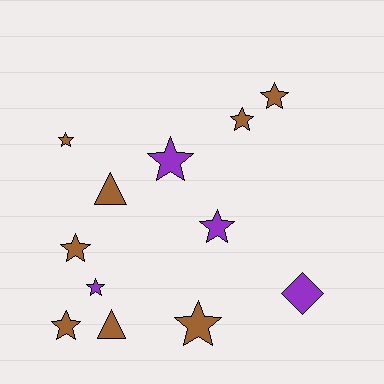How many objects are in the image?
There are 12 objects.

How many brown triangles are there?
There are 2 brown triangles.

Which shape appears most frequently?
Star, with 9 objects.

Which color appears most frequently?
Brown, with 8 objects.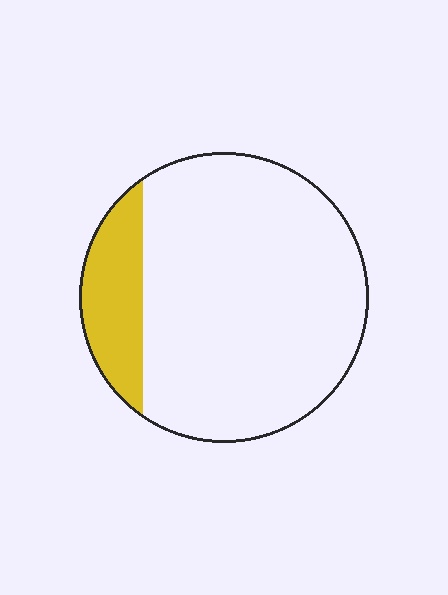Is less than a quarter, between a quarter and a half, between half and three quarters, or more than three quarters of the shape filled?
Less than a quarter.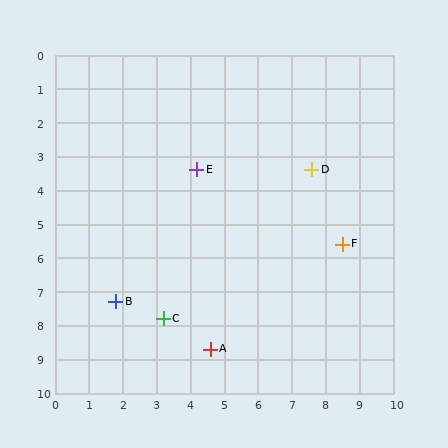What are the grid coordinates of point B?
Point B is at approximately (1.8, 7.3).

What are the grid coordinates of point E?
Point E is at approximately (4.2, 3.4).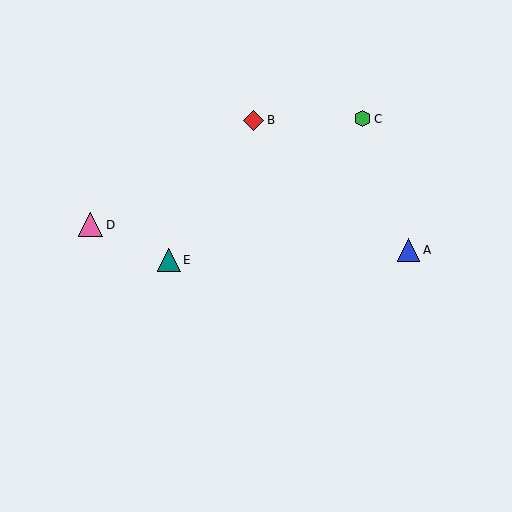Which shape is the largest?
The pink triangle (labeled D) is the largest.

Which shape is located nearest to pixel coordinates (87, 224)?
The pink triangle (labeled D) at (91, 225) is nearest to that location.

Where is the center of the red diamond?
The center of the red diamond is at (254, 120).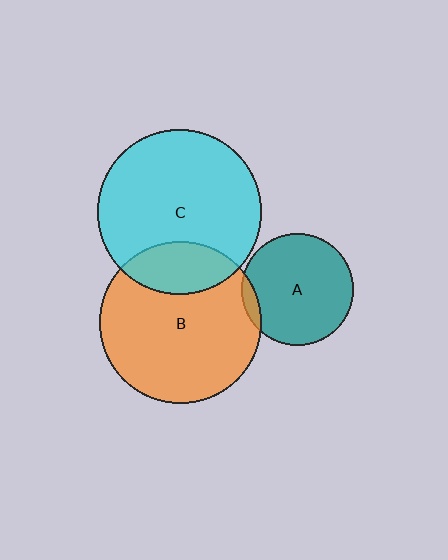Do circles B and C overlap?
Yes.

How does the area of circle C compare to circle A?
Approximately 2.1 times.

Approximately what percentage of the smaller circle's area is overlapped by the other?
Approximately 20%.